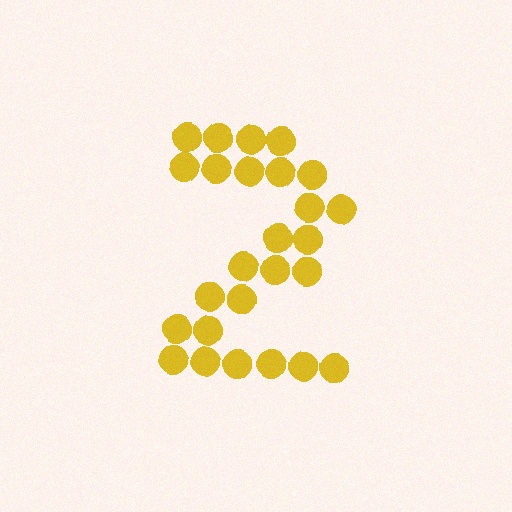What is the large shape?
The large shape is the digit 2.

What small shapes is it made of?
It is made of small circles.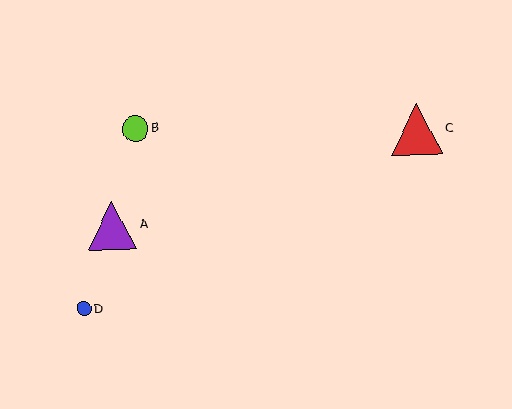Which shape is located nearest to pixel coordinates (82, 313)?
The blue circle (labeled D) at (84, 309) is nearest to that location.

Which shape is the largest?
The red triangle (labeled C) is the largest.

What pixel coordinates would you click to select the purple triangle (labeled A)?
Click at (112, 225) to select the purple triangle A.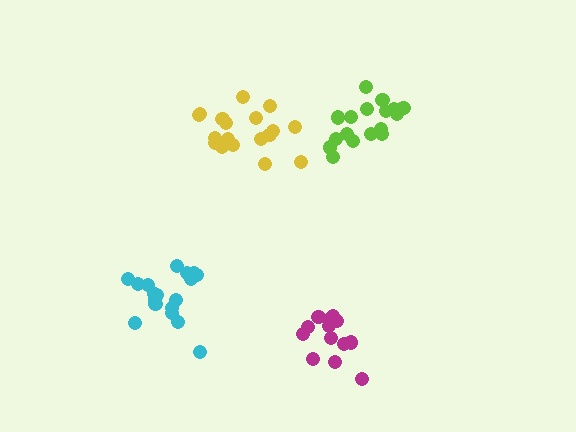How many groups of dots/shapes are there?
There are 4 groups.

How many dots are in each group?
Group 1: 18 dots, Group 2: 18 dots, Group 3: 17 dots, Group 4: 13 dots (66 total).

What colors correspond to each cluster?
The clusters are colored: cyan, yellow, lime, magenta.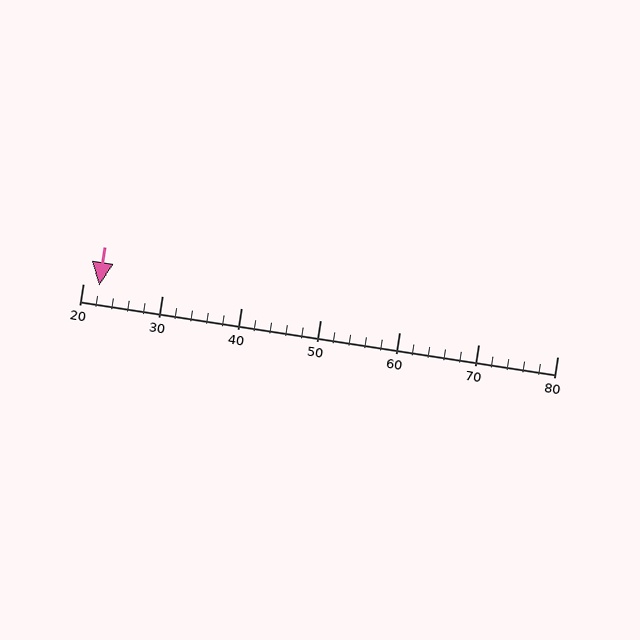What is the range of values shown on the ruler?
The ruler shows values from 20 to 80.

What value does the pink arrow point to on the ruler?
The pink arrow points to approximately 22.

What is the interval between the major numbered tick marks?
The major tick marks are spaced 10 units apart.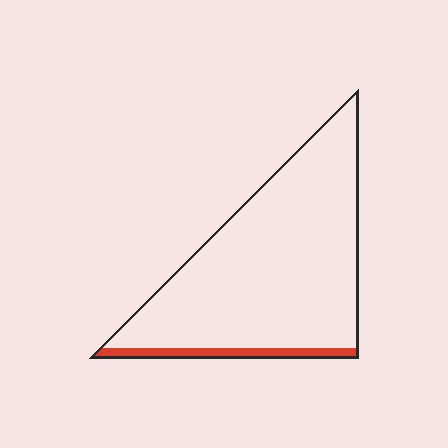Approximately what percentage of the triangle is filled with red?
Approximately 10%.